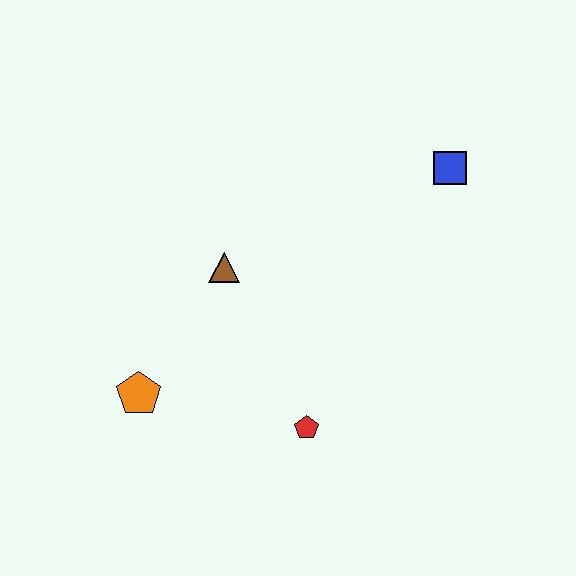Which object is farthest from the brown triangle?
The blue square is farthest from the brown triangle.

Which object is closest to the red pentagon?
The orange pentagon is closest to the red pentagon.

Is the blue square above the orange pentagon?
Yes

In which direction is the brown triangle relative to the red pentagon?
The brown triangle is above the red pentagon.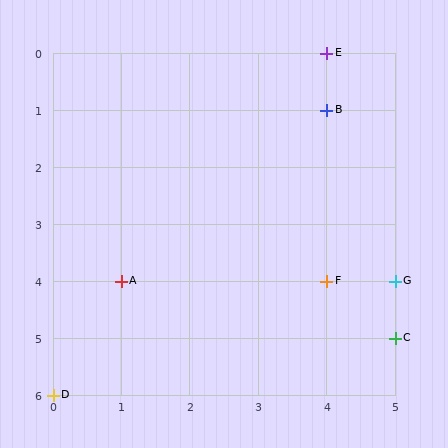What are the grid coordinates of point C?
Point C is at grid coordinates (5, 5).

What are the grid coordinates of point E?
Point E is at grid coordinates (4, 0).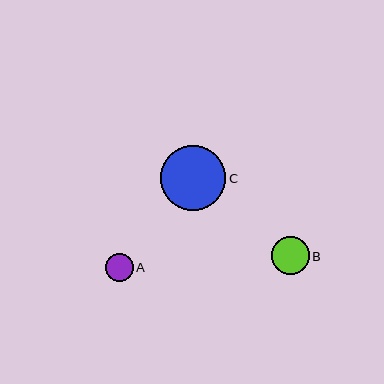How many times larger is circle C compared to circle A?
Circle C is approximately 2.4 times the size of circle A.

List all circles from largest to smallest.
From largest to smallest: C, B, A.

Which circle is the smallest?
Circle A is the smallest with a size of approximately 28 pixels.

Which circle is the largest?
Circle C is the largest with a size of approximately 65 pixels.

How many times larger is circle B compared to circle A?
Circle B is approximately 1.4 times the size of circle A.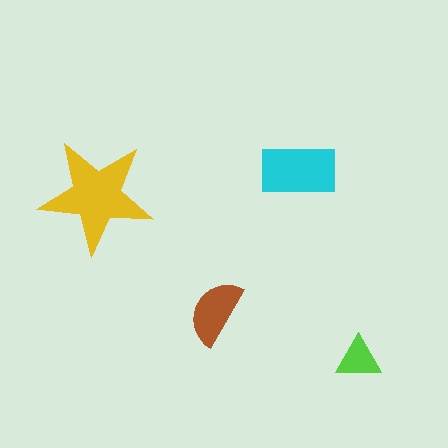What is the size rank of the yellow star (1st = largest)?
1st.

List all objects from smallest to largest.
The lime triangle, the brown semicircle, the cyan rectangle, the yellow star.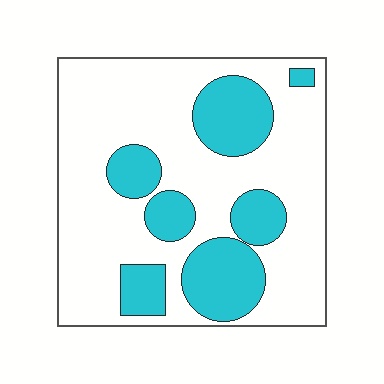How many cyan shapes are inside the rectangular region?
7.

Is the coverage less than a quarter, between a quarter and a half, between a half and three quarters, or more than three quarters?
Between a quarter and a half.